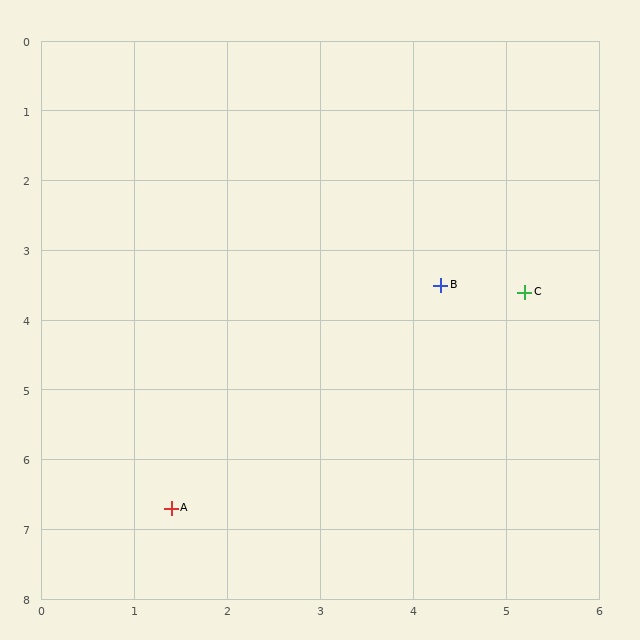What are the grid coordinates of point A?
Point A is at approximately (1.4, 6.7).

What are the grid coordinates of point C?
Point C is at approximately (5.2, 3.6).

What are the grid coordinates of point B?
Point B is at approximately (4.3, 3.5).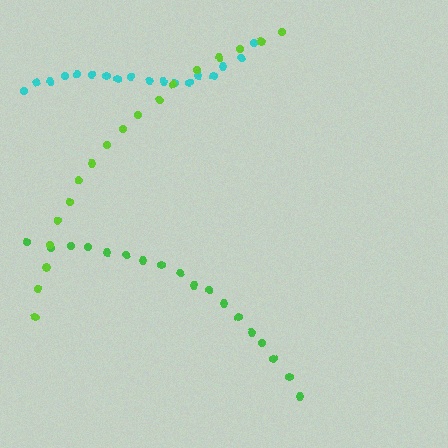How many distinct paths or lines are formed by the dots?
There are 3 distinct paths.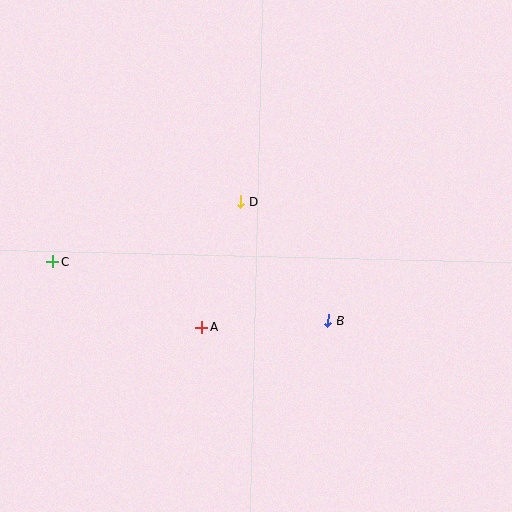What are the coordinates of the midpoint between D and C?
The midpoint between D and C is at (147, 232).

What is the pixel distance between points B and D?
The distance between B and D is 147 pixels.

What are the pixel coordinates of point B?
Point B is at (328, 321).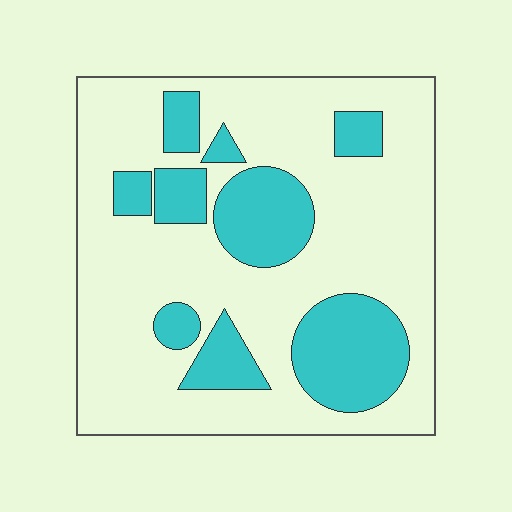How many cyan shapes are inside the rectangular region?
9.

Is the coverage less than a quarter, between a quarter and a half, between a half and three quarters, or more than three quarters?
Between a quarter and a half.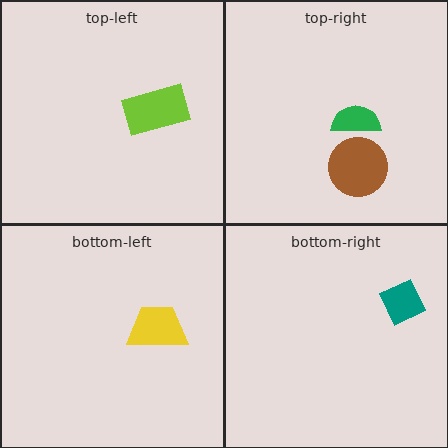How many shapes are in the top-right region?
2.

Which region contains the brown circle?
The top-right region.